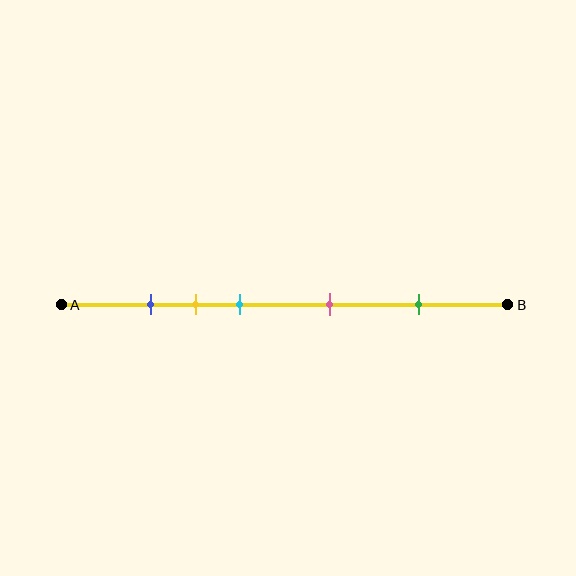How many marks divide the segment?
There are 5 marks dividing the segment.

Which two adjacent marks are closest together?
The blue and yellow marks are the closest adjacent pair.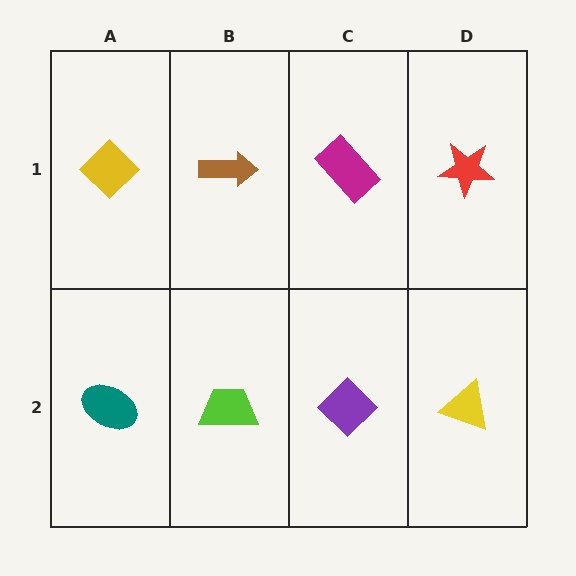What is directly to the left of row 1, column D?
A magenta rectangle.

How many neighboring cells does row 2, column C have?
3.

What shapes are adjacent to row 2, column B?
A brown arrow (row 1, column B), a teal ellipse (row 2, column A), a purple diamond (row 2, column C).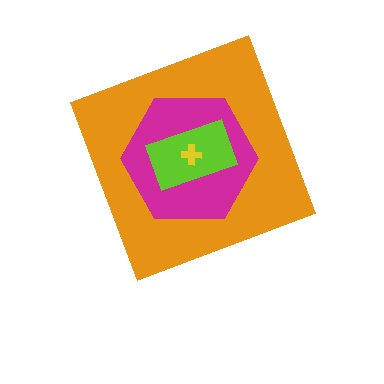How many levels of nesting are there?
4.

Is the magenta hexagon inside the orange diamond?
Yes.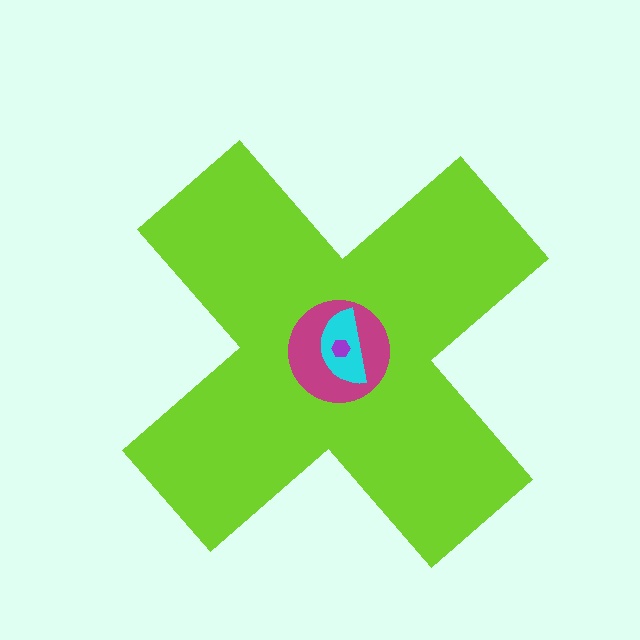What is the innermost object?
The purple hexagon.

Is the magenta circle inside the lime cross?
Yes.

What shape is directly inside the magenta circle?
The cyan semicircle.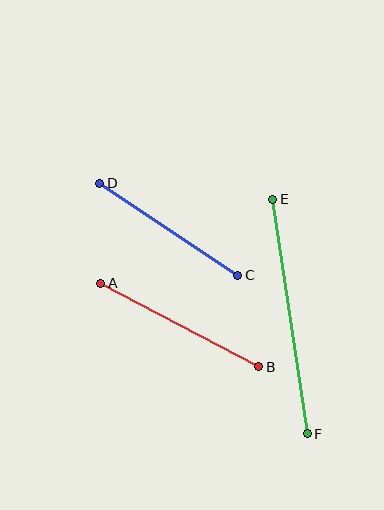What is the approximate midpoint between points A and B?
The midpoint is at approximately (180, 325) pixels.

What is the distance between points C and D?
The distance is approximately 166 pixels.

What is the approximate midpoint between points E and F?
The midpoint is at approximately (290, 317) pixels.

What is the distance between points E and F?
The distance is approximately 237 pixels.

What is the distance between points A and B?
The distance is approximately 179 pixels.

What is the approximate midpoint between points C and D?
The midpoint is at approximately (169, 229) pixels.